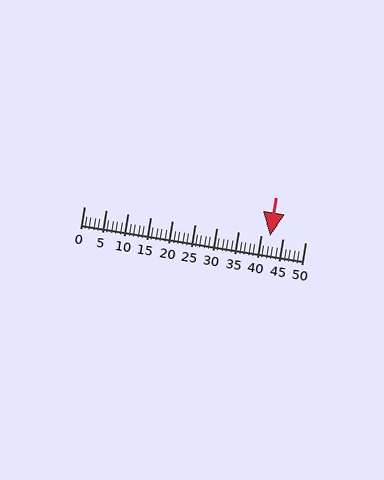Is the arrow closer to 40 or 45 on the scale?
The arrow is closer to 40.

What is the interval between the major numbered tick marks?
The major tick marks are spaced 5 units apart.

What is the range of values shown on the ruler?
The ruler shows values from 0 to 50.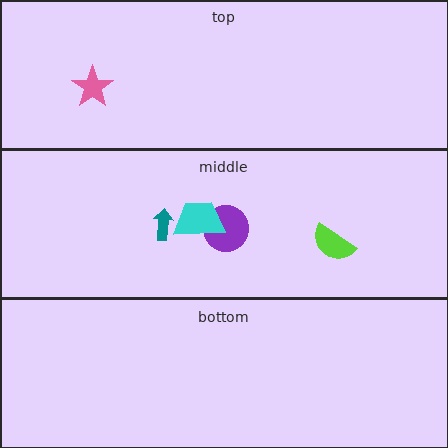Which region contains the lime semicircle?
The middle region.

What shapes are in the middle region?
The lime semicircle, the purple circle, the cyan trapezoid, the teal arrow.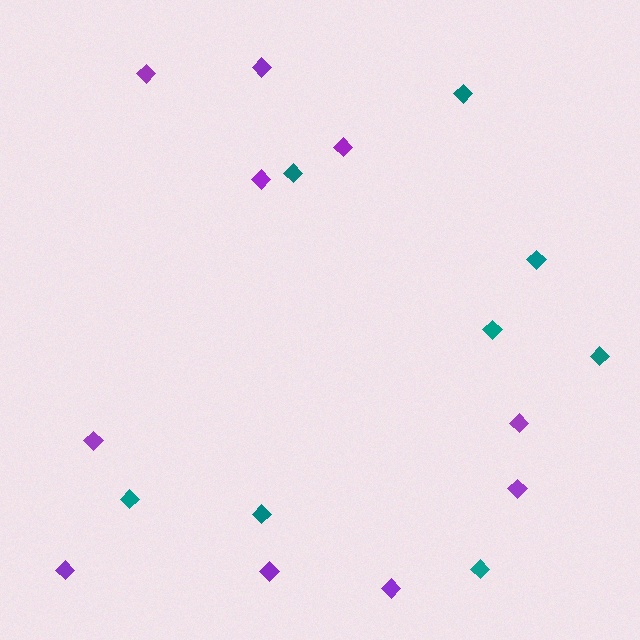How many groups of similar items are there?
There are 2 groups: one group of purple diamonds (10) and one group of teal diamonds (8).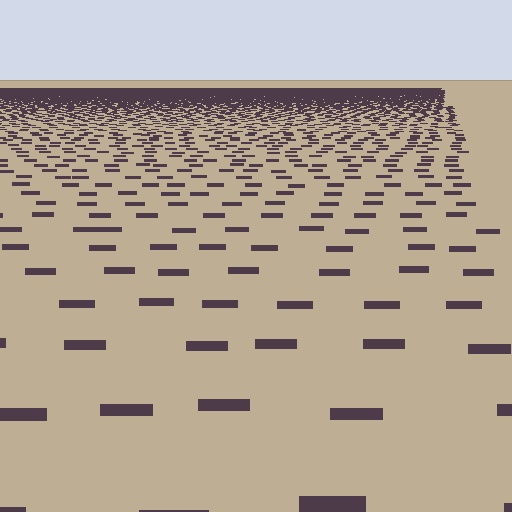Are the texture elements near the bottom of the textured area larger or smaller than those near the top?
Larger. Near the bottom, elements are closer to the viewer and appear at a bigger on-screen size.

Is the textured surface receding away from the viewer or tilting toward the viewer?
The surface is receding away from the viewer. Texture elements get smaller and denser toward the top.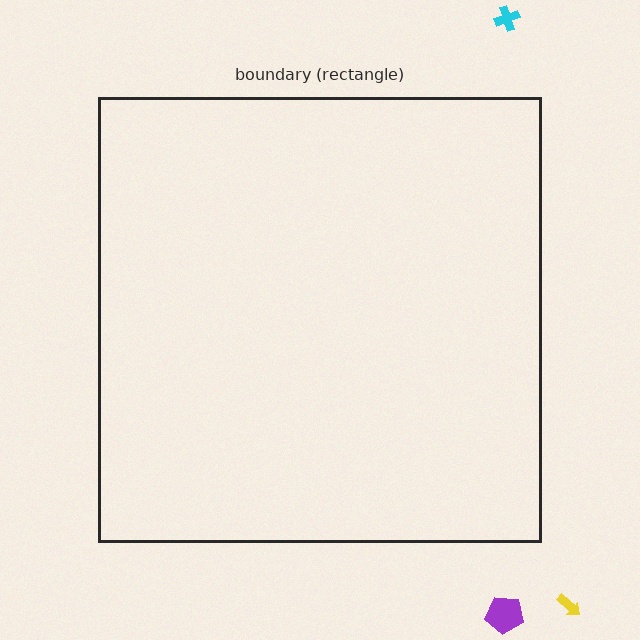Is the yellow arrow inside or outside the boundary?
Outside.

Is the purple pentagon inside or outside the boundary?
Outside.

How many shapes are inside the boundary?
0 inside, 3 outside.